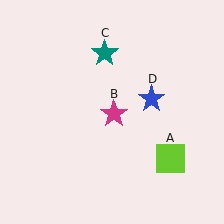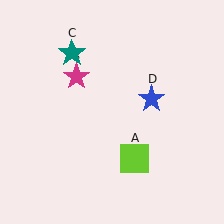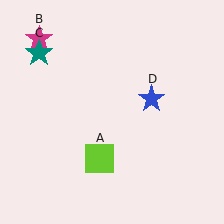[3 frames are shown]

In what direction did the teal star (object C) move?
The teal star (object C) moved left.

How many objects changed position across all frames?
3 objects changed position: lime square (object A), magenta star (object B), teal star (object C).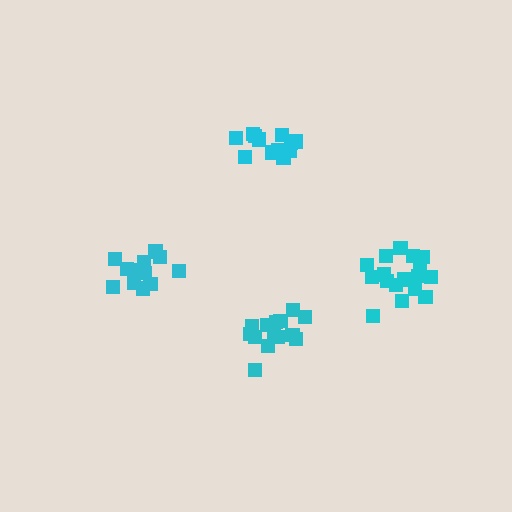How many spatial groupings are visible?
There are 4 spatial groupings.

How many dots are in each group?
Group 1: 14 dots, Group 2: 12 dots, Group 3: 18 dots, Group 4: 13 dots (57 total).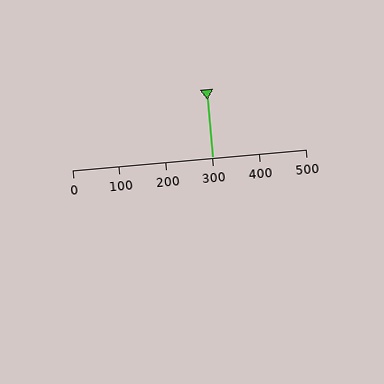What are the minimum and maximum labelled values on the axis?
The axis runs from 0 to 500.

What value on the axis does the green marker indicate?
The marker indicates approximately 300.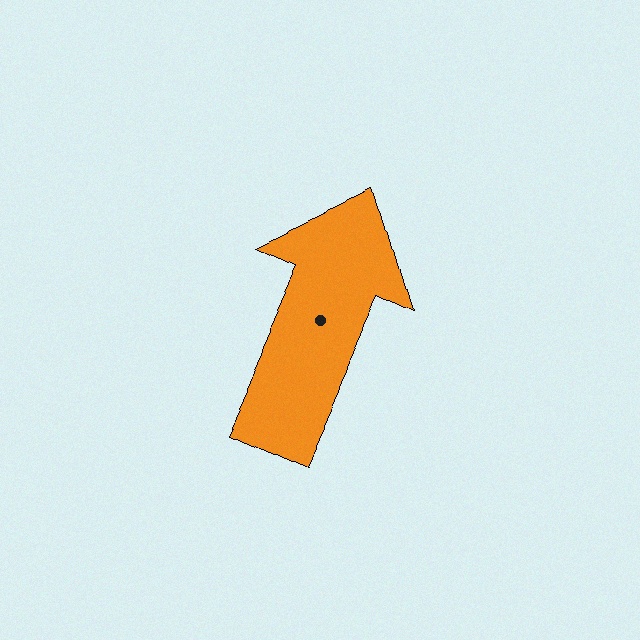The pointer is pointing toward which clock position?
Roughly 1 o'clock.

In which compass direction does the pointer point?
Northeast.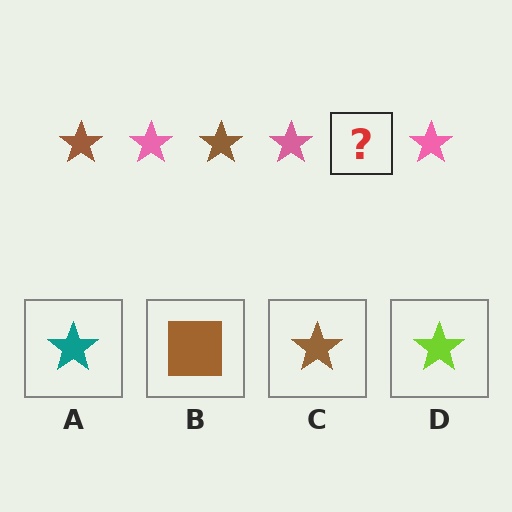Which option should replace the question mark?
Option C.